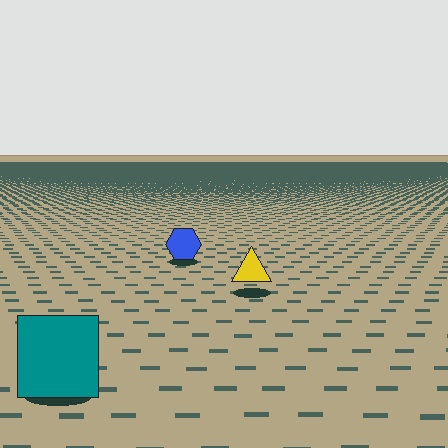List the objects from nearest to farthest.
From nearest to farthest: the teal square, the yellow triangle, the blue hexagon.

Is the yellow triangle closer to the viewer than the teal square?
No. The teal square is closer — you can tell from the texture gradient: the ground texture is coarser near it.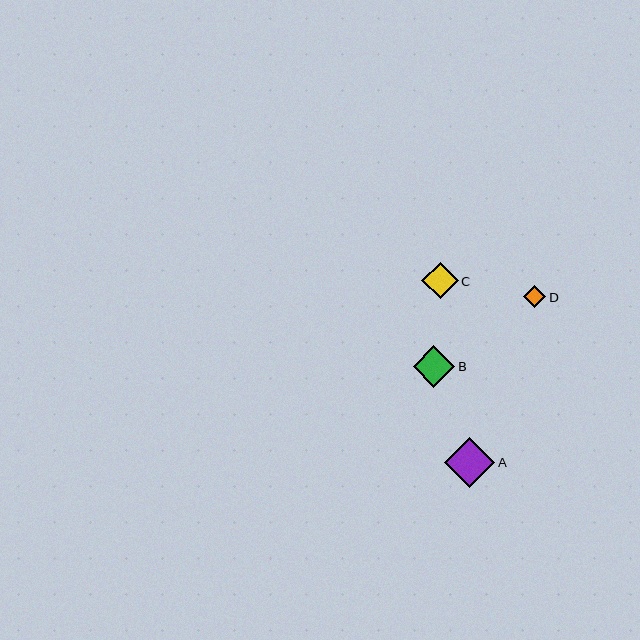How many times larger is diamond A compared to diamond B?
Diamond A is approximately 1.2 times the size of diamond B.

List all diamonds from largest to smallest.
From largest to smallest: A, B, C, D.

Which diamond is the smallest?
Diamond D is the smallest with a size of approximately 22 pixels.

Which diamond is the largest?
Diamond A is the largest with a size of approximately 50 pixels.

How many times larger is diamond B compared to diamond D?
Diamond B is approximately 1.9 times the size of diamond D.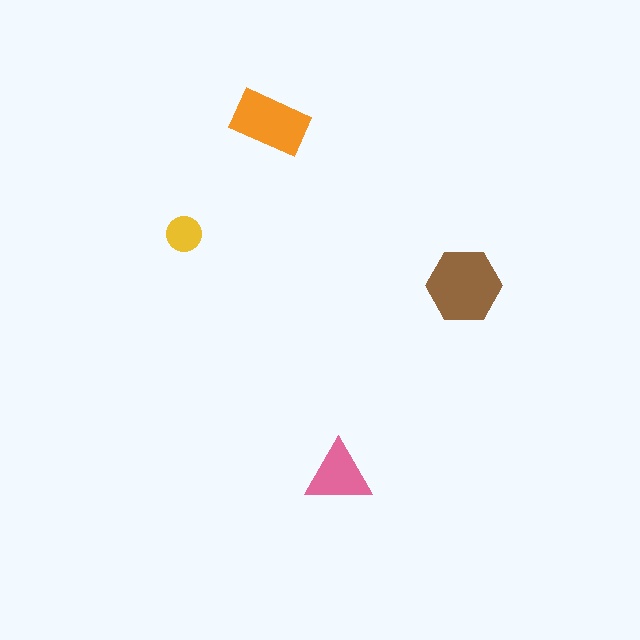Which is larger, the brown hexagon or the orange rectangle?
The brown hexagon.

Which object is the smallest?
The yellow circle.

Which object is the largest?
The brown hexagon.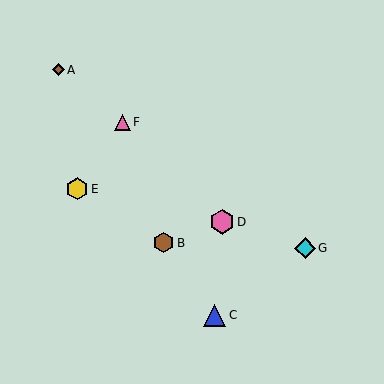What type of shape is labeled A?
Shape A is a brown diamond.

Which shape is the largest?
The pink hexagon (labeled D) is the largest.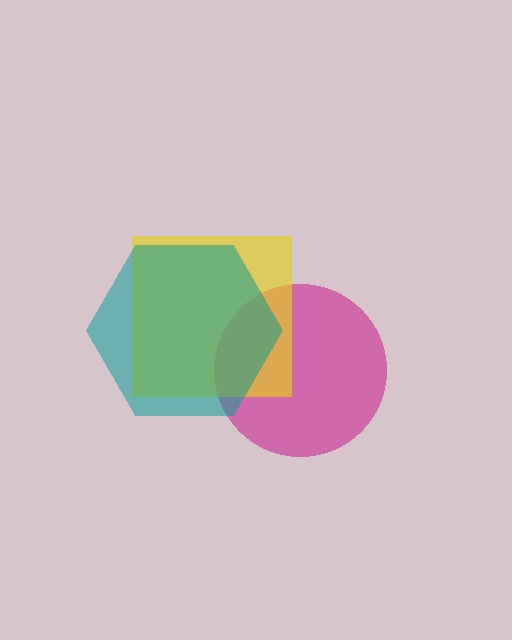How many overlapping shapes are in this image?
There are 3 overlapping shapes in the image.